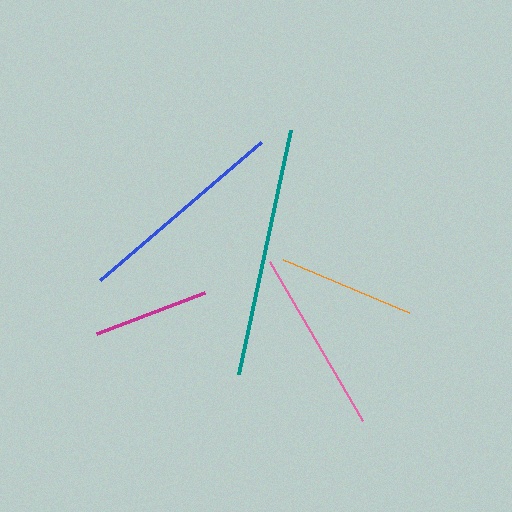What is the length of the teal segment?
The teal segment is approximately 250 pixels long.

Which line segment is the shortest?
The magenta line is the shortest at approximately 115 pixels.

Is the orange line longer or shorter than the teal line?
The teal line is longer than the orange line.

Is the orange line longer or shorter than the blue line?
The blue line is longer than the orange line.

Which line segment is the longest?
The teal line is the longest at approximately 250 pixels.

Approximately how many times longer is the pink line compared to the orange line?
The pink line is approximately 1.4 times the length of the orange line.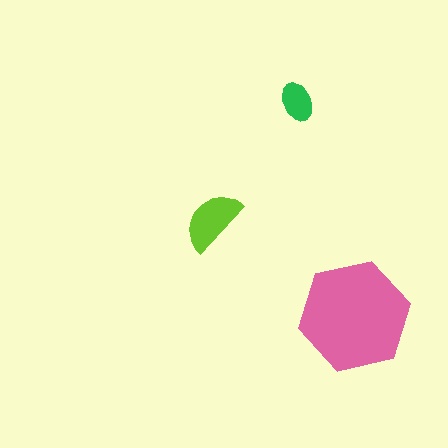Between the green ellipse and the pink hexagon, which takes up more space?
The pink hexagon.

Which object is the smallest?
The green ellipse.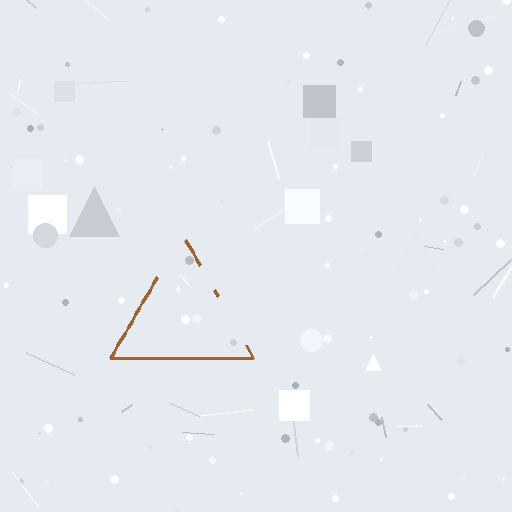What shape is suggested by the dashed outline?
The dashed outline suggests a triangle.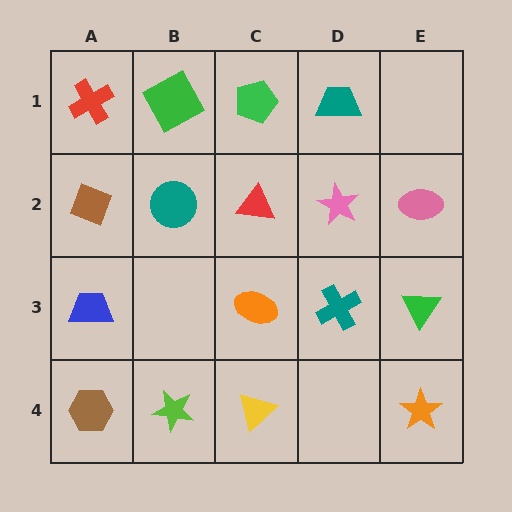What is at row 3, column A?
A blue trapezoid.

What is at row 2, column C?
A red triangle.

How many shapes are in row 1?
4 shapes.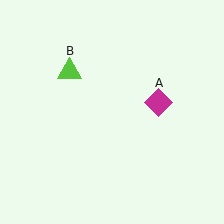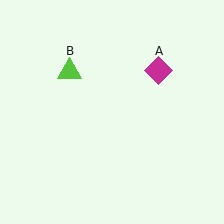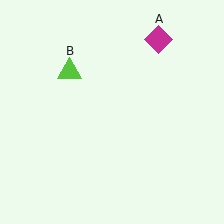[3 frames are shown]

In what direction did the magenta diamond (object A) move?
The magenta diamond (object A) moved up.